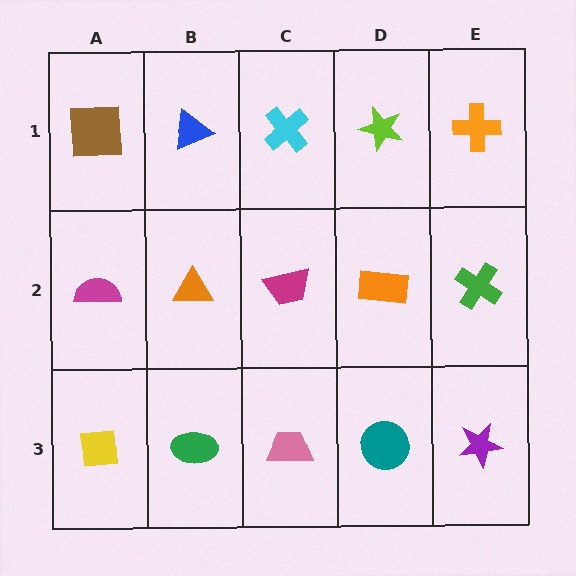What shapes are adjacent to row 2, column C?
A cyan cross (row 1, column C), a pink trapezoid (row 3, column C), an orange triangle (row 2, column B), an orange rectangle (row 2, column D).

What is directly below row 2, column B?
A green ellipse.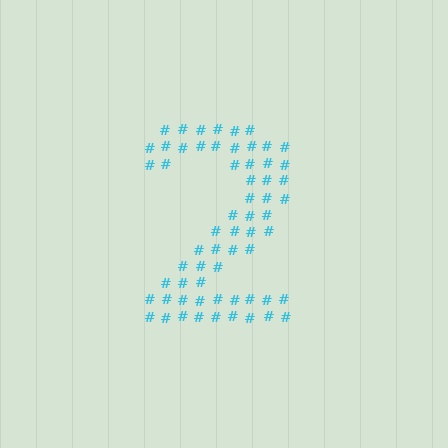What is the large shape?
The large shape is the digit 2.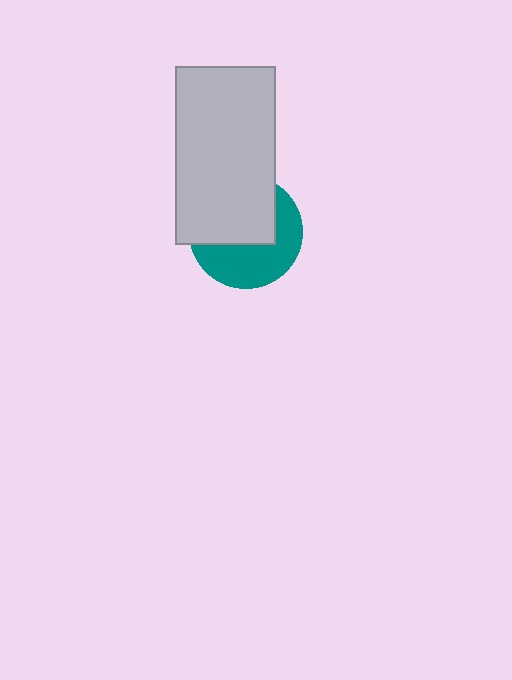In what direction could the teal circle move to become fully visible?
The teal circle could move down. That would shift it out from behind the light gray rectangle entirely.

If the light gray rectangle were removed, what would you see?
You would see the complete teal circle.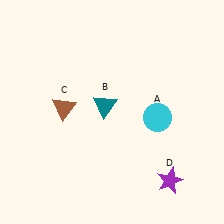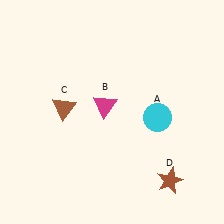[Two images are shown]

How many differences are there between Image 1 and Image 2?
There are 2 differences between the two images.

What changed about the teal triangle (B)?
In Image 1, B is teal. In Image 2, it changed to magenta.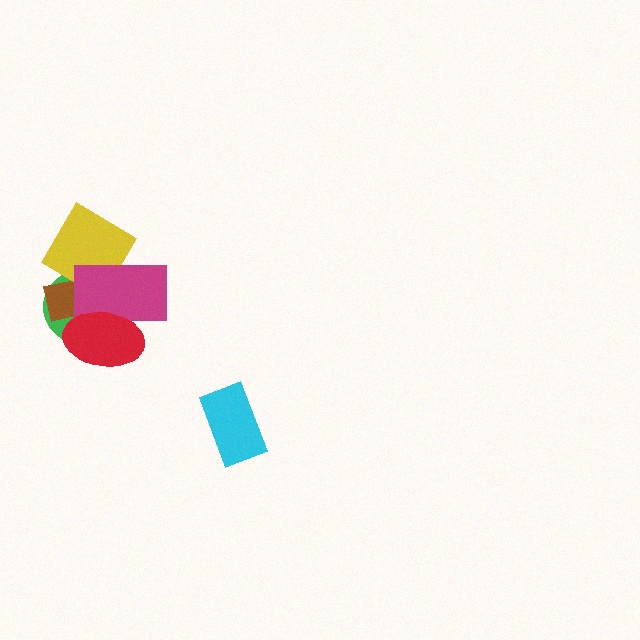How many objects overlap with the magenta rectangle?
4 objects overlap with the magenta rectangle.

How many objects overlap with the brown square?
4 objects overlap with the brown square.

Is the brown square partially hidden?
Yes, it is partially covered by another shape.